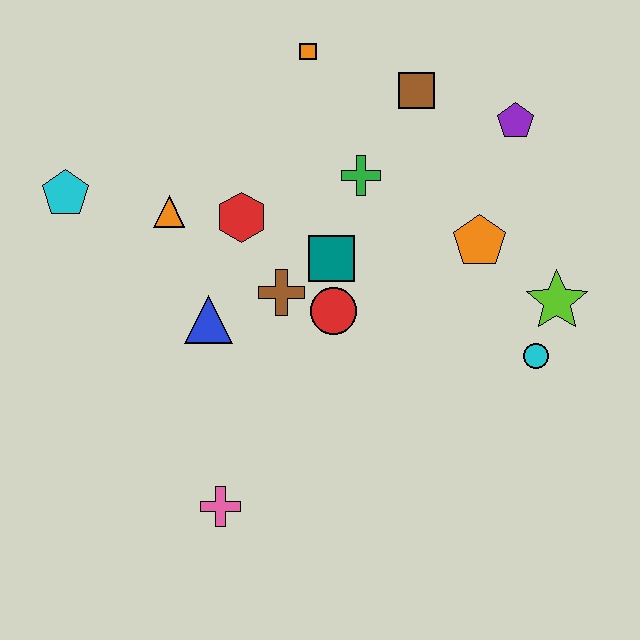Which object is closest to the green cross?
The teal square is closest to the green cross.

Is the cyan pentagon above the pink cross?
Yes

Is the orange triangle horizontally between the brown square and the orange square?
No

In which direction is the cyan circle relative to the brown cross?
The cyan circle is to the right of the brown cross.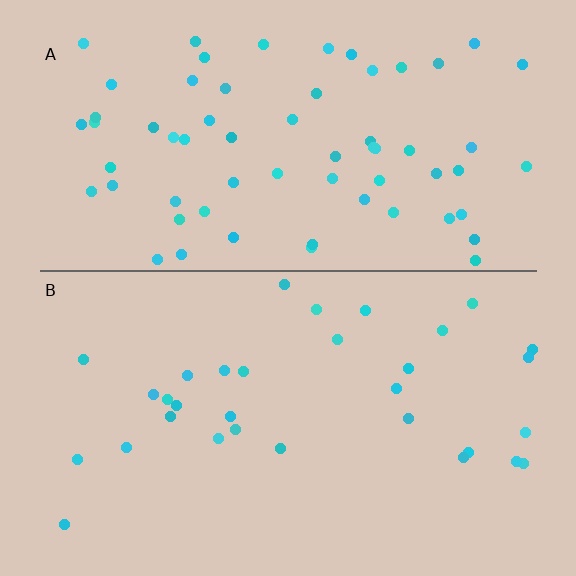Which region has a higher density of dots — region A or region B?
A (the top).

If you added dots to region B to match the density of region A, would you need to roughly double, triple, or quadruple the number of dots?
Approximately double.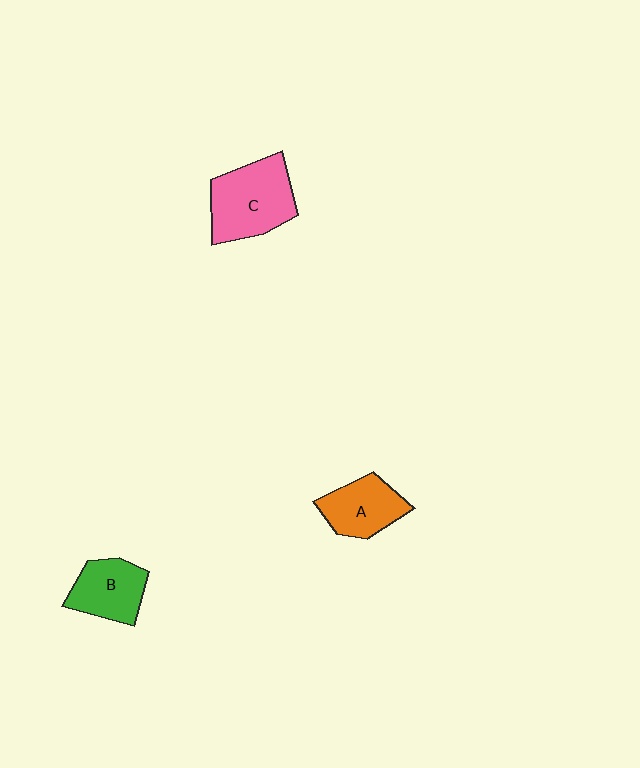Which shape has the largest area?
Shape C (pink).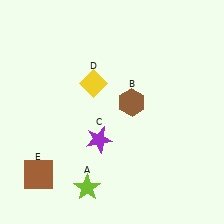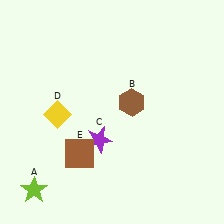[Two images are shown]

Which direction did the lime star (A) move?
The lime star (A) moved left.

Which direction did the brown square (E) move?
The brown square (E) moved right.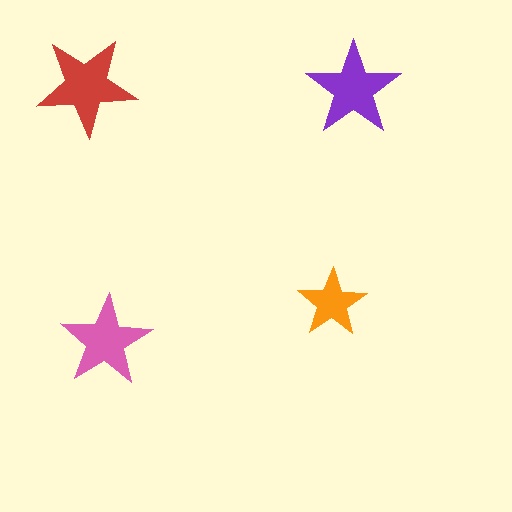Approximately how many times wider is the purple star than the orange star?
About 1.5 times wider.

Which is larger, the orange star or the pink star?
The pink one.